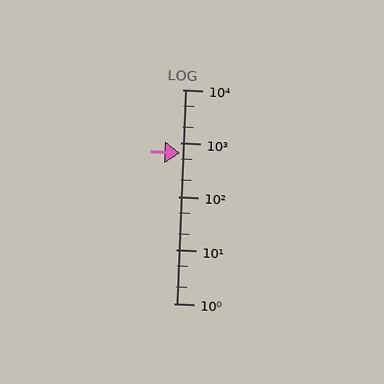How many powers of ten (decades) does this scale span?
The scale spans 4 decades, from 1 to 10000.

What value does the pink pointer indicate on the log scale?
The pointer indicates approximately 640.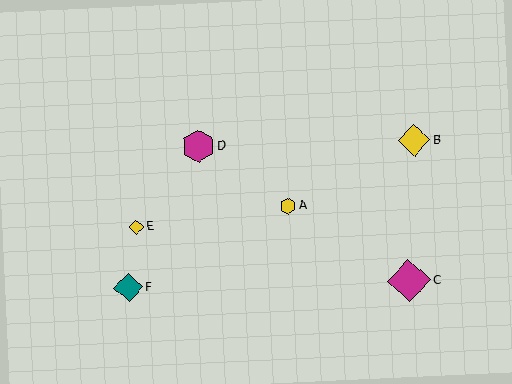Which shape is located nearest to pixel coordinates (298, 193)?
The yellow hexagon (labeled A) at (288, 206) is nearest to that location.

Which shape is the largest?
The magenta diamond (labeled C) is the largest.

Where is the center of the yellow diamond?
The center of the yellow diamond is at (414, 140).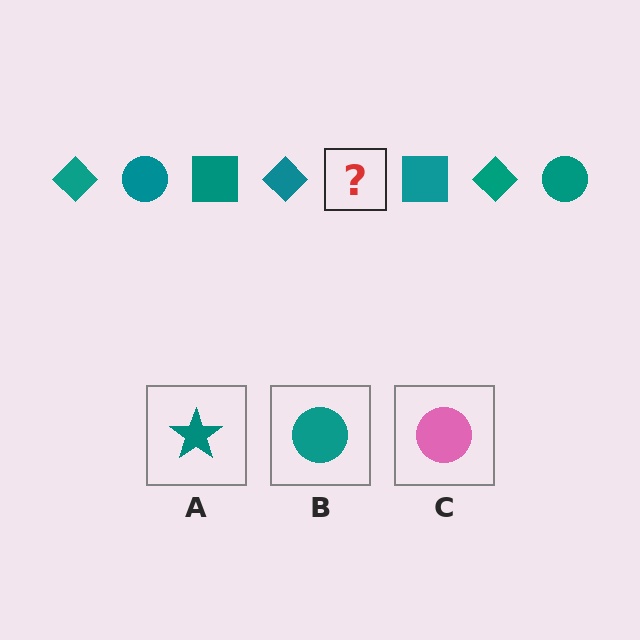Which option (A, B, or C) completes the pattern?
B.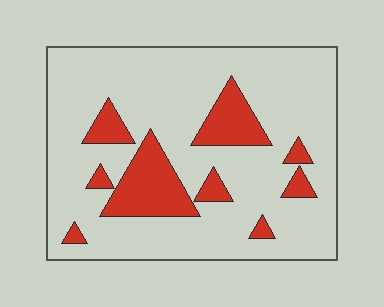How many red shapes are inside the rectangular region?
9.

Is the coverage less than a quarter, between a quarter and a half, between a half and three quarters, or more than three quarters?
Less than a quarter.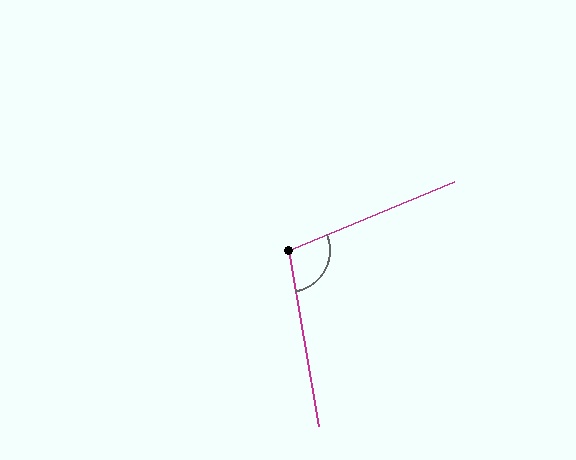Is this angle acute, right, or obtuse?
It is obtuse.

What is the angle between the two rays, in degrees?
Approximately 103 degrees.